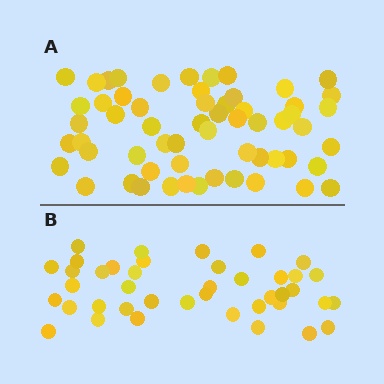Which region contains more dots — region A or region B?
Region A (the top region) has more dots.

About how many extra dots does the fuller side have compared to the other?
Region A has approximately 20 more dots than region B.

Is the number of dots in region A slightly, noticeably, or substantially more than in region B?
Region A has noticeably more, but not dramatically so. The ratio is roughly 1.4 to 1.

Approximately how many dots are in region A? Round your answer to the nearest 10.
About 60 dots. (The exact count is 59, which rounds to 60.)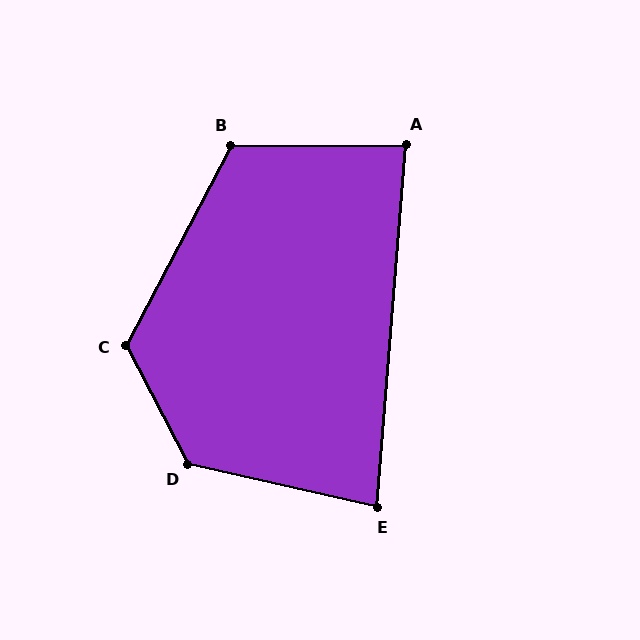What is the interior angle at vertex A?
Approximately 85 degrees (acute).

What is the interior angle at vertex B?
Approximately 118 degrees (obtuse).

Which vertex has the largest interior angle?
D, at approximately 130 degrees.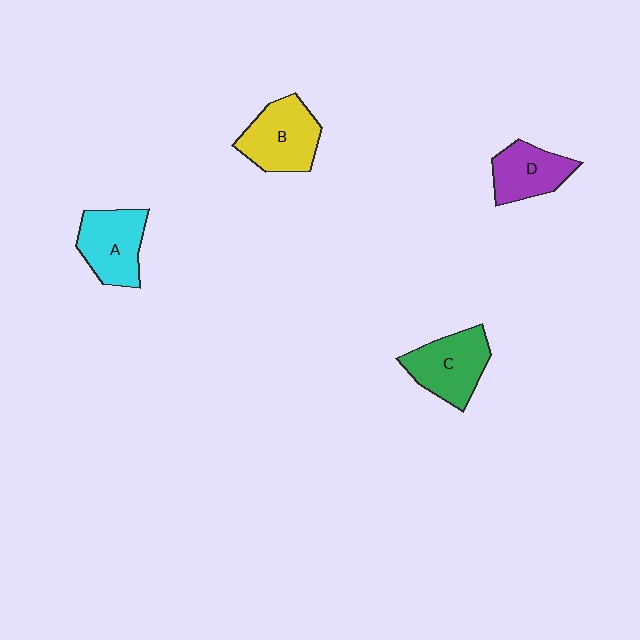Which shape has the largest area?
Shape B (yellow).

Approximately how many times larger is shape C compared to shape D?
Approximately 1.2 times.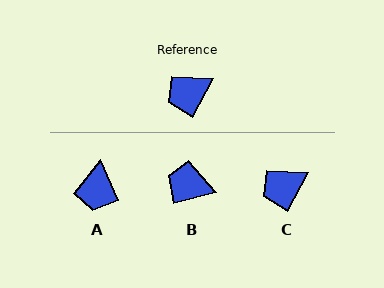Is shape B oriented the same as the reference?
No, it is off by about 47 degrees.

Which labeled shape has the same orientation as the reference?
C.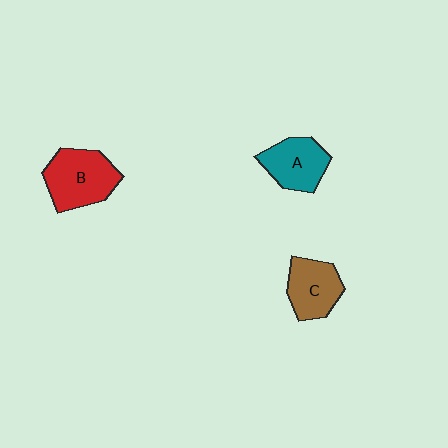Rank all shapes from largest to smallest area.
From largest to smallest: B (red), A (teal), C (brown).